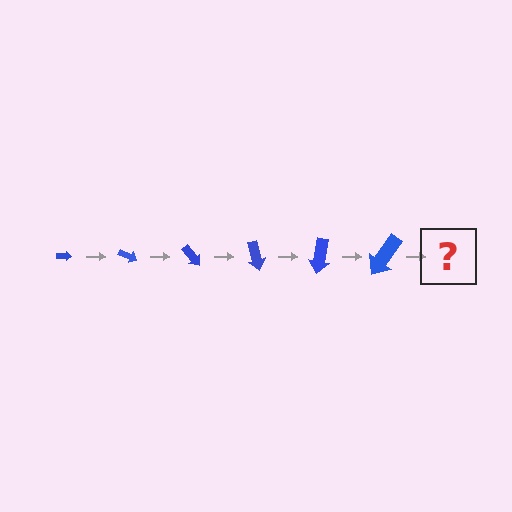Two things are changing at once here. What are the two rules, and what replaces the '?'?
The two rules are that the arrow grows larger each step and it rotates 25 degrees each step. The '?' should be an arrow, larger than the previous one and rotated 150 degrees from the start.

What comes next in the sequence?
The next element should be an arrow, larger than the previous one and rotated 150 degrees from the start.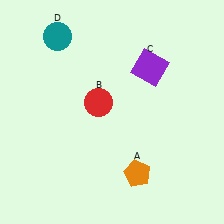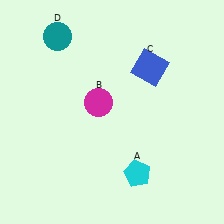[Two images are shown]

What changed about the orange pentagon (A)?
In Image 1, A is orange. In Image 2, it changed to cyan.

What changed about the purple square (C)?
In Image 1, C is purple. In Image 2, it changed to blue.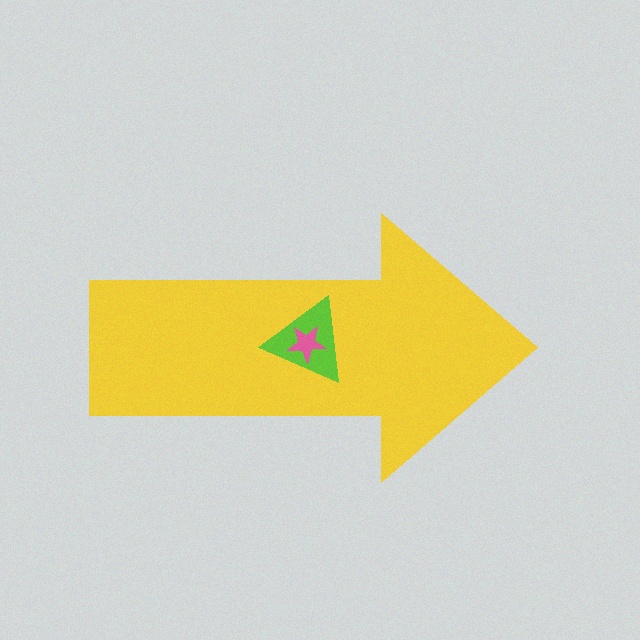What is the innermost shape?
The pink star.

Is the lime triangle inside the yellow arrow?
Yes.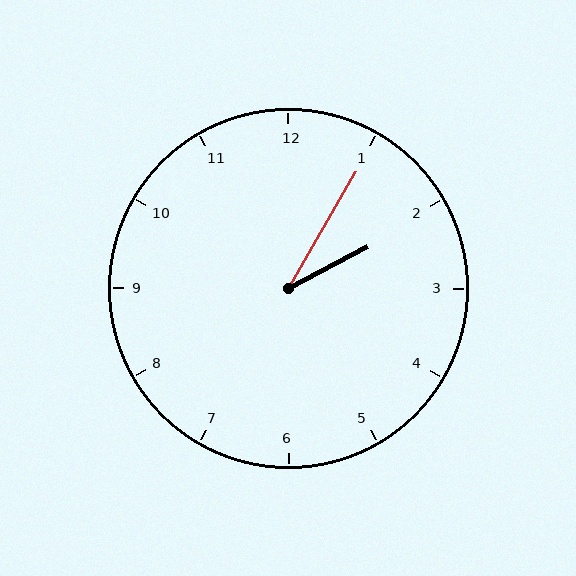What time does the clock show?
2:05.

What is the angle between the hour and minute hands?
Approximately 32 degrees.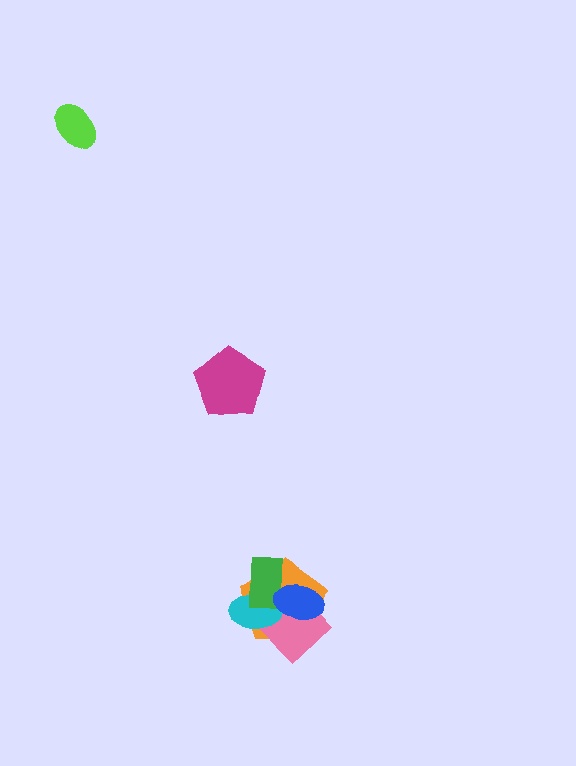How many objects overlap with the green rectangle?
4 objects overlap with the green rectangle.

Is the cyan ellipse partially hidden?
Yes, it is partially covered by another shape.